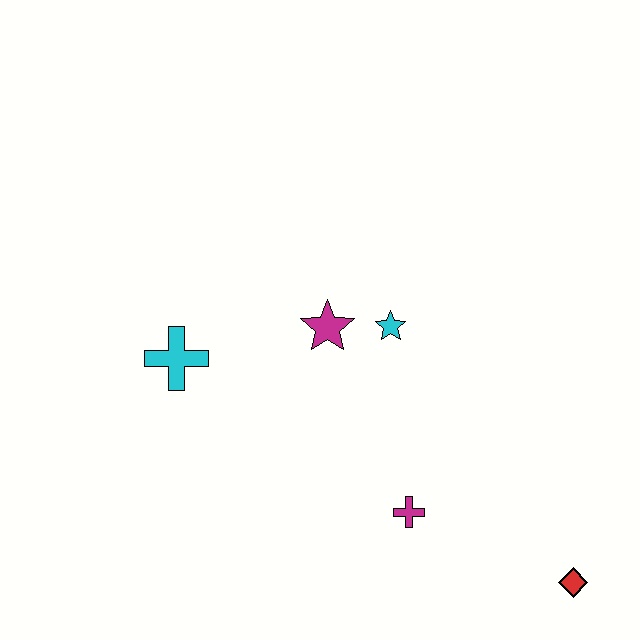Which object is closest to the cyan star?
The magenta star is closest to the cyan star.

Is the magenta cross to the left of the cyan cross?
No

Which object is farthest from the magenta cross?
The cyan cross is farthest from the magenta cross.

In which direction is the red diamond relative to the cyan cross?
The red diamond is to the right of the cyan cross.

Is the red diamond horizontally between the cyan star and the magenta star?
No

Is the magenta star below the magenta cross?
No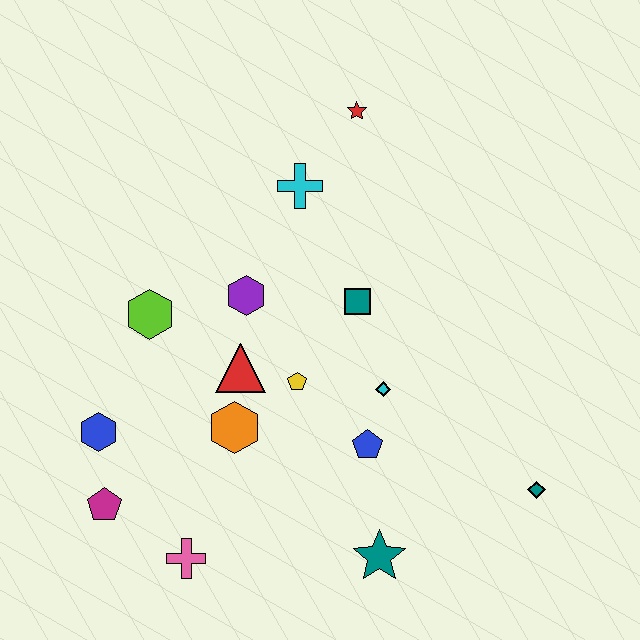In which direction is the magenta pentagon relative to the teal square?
The magenta pentagon is to the left of the teal square.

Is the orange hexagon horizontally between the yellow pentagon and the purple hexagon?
No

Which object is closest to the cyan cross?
The red star is closest to the cyan cross.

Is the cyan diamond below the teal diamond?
No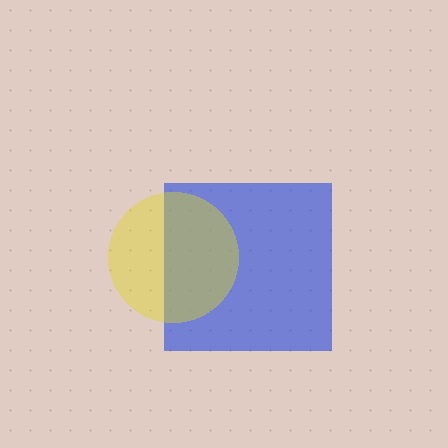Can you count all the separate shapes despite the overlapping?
Yes, there are 2 separate shapes.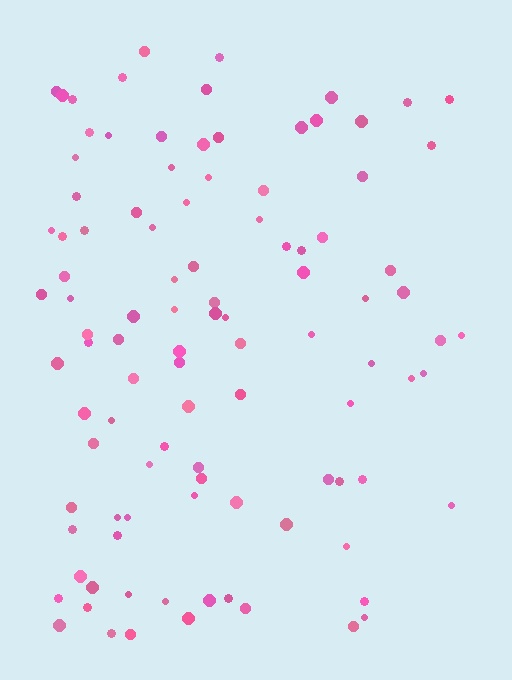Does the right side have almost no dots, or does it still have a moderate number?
Still a moderate number, just noticeably fewer than the left.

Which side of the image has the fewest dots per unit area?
The right.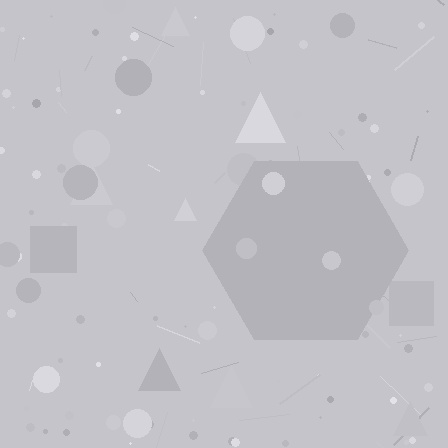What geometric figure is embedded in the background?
A hexagon is embedded in the background.